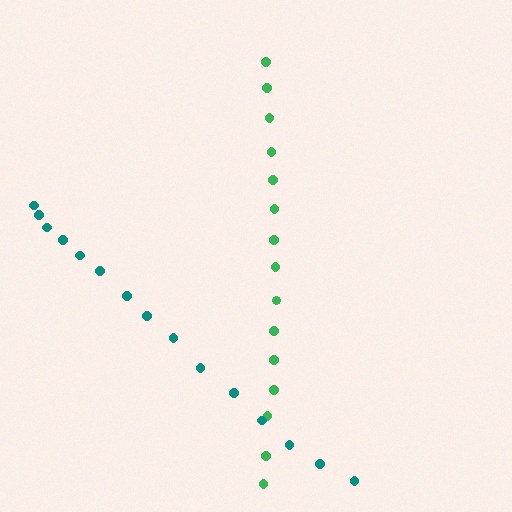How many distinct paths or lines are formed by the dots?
There are 2 distinct paths.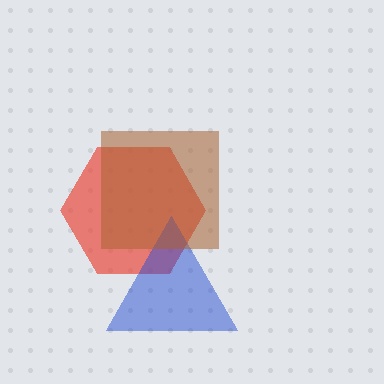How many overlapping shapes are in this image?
There are 3 overlapping shapes in the image.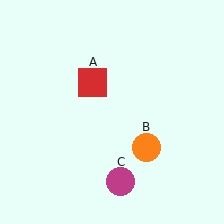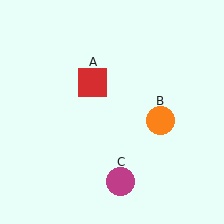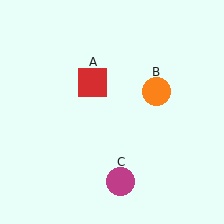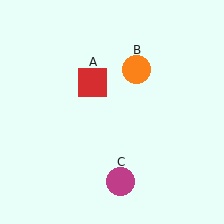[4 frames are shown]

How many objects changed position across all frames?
1 object changed position: orange circle (object B).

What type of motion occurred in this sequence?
The orange circle (object B) rotated counterclockwise around the center of the scene.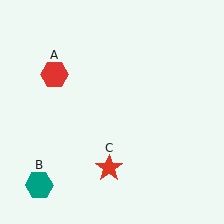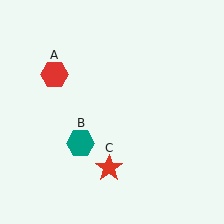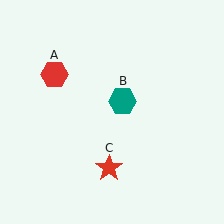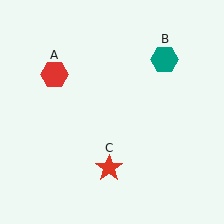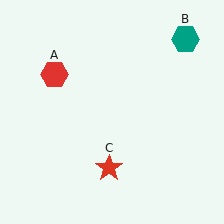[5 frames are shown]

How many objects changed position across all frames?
1 object changed position: teal hexagon (object B).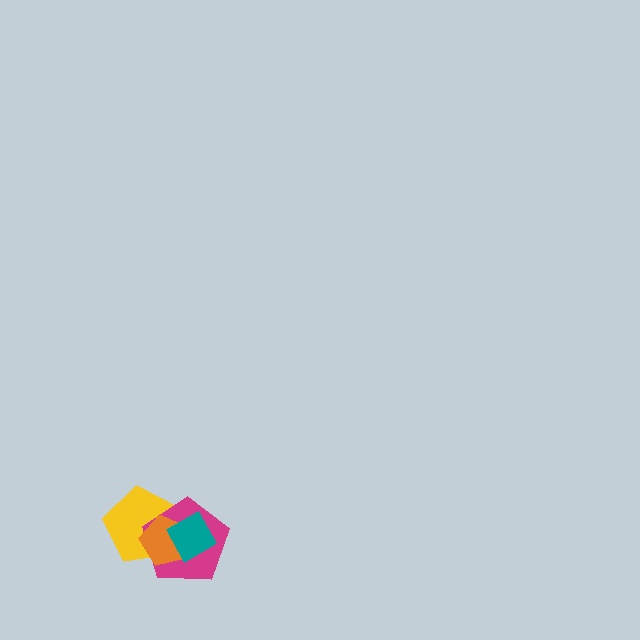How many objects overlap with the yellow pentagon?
3 objects overlap with the yellow pentagon.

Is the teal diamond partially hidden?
No, no other shape covers it.